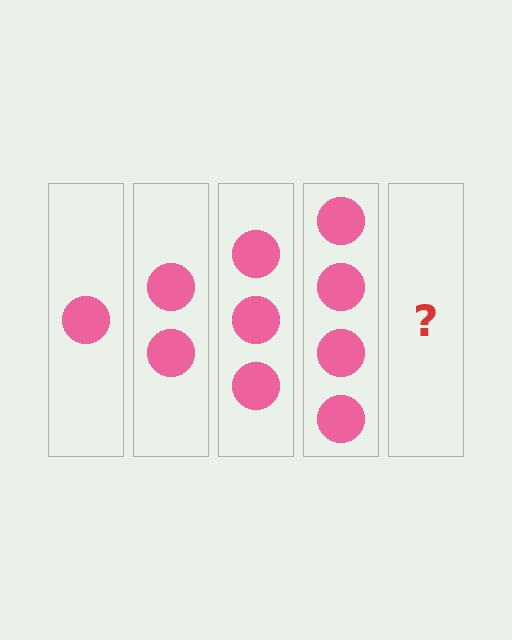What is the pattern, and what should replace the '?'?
The pattern is that each step adds one more circle. The '?' should be 5 circles.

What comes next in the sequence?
The next element should be 5 circles.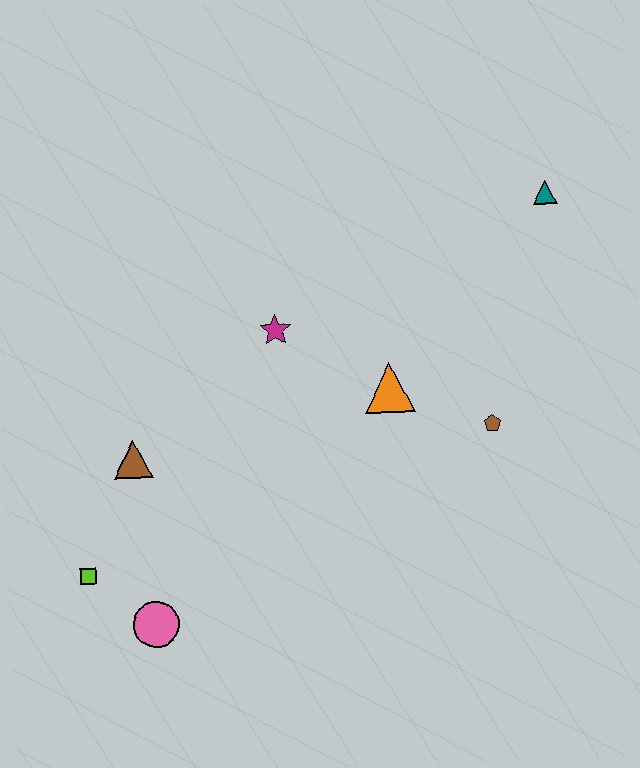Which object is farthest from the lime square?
The teal triangle is farthest from the lime square.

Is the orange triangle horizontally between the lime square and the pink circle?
No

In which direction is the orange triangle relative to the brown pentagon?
The orange triangle is to the left of the brown pentagon.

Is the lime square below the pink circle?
No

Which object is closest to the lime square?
The pink circle is closest to the lime square.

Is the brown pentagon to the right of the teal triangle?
No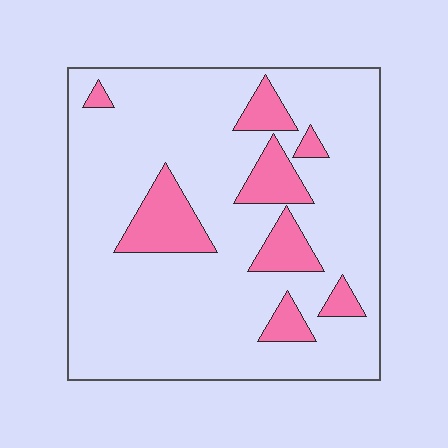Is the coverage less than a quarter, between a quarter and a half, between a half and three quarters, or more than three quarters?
Less than a quarter.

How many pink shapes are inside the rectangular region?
8.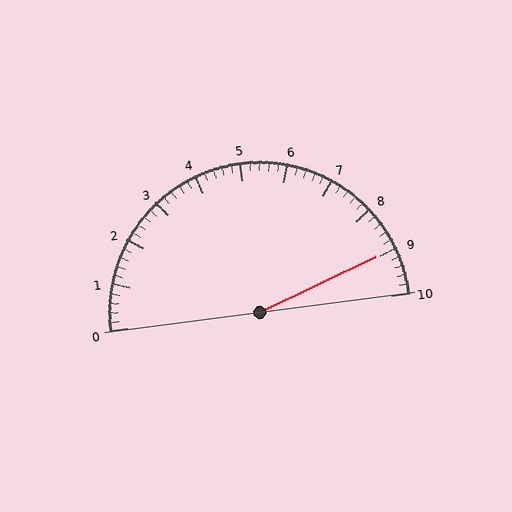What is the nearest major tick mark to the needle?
The nearest major tick mark is 9.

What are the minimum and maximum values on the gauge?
The gauge ranges from 0 to 10.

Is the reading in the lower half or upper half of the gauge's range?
The reading is in the upper half of the range (0 to 10).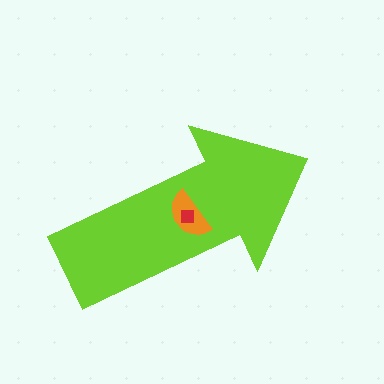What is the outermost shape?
The lime arrow.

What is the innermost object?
The red square.